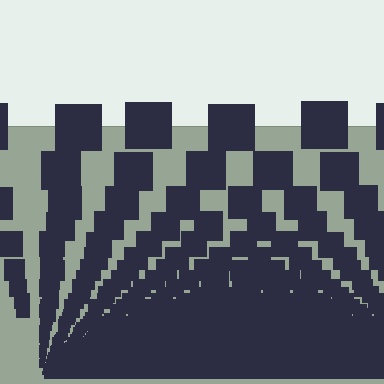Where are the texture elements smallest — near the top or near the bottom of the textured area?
Near the bottom.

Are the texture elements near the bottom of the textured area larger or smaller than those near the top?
Smaller. The gradient is inverted — elements near the bottom are smaller and denser.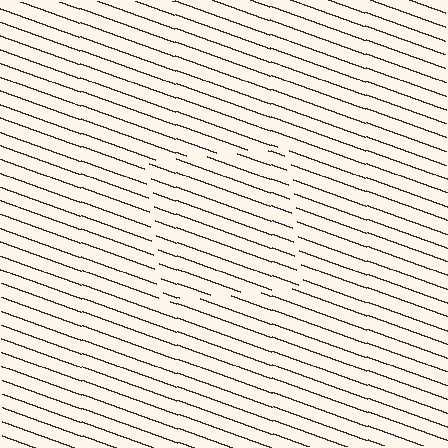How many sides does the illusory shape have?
4 sides — the line-ends trace a square.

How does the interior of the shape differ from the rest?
The interior of the shape contains the same grating, shifted by half a period — the contour is defined by the phase discontinuity where line-ends from the inner and outer gratings abut.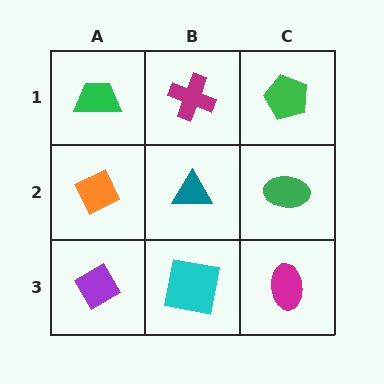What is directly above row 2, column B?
A magenta cross.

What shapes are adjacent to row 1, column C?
A green ellipse (row 2, column C), a magenta cross (row 1, column B).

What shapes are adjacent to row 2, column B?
A magenta cross (row 1, column B), a cyan square (row 3, column B), an orange diamond (row 2, column A), a green ellipse (row 2, column C).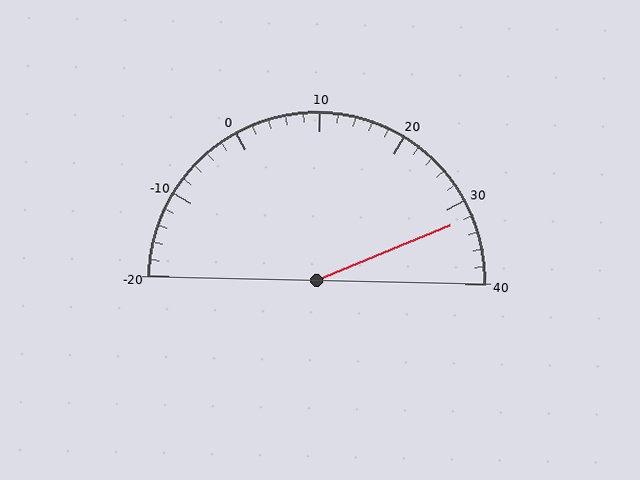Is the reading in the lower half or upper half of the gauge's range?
The reading is in the upper half of the range (-20 to 40).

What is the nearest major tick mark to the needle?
The nearest major tick mark is 30.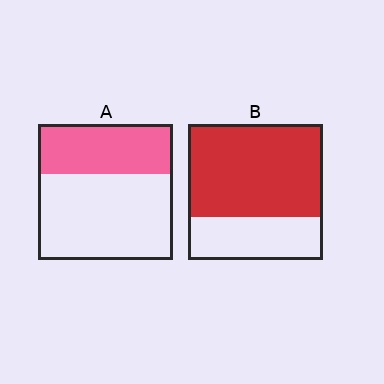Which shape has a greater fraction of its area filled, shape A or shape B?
Shape B.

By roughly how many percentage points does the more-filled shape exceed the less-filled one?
By roughly 30 percentage points (B over A).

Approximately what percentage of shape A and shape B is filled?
A is approximately 35% and B is approximately 70%.